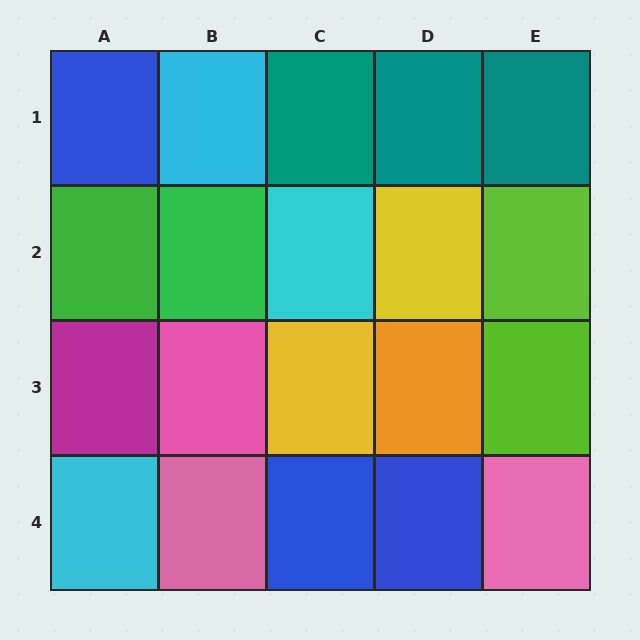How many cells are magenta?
1 cell is magenta.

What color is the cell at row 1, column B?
Cyan.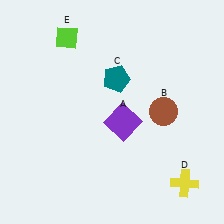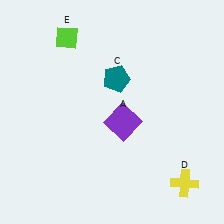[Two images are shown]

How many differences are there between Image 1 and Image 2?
There is 1 difference between the two images.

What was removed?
The brown circle (B) was removed in Image 2.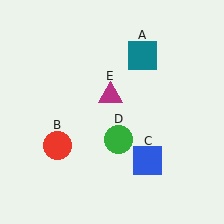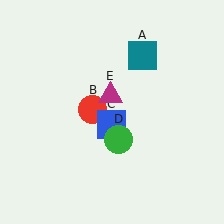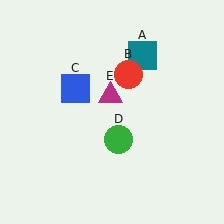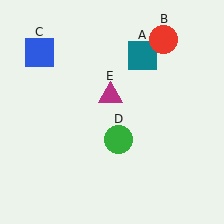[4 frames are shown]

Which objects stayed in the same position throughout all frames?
Teal square (object A) and green circle (object D) and magenta triangle (object E) remained stationary.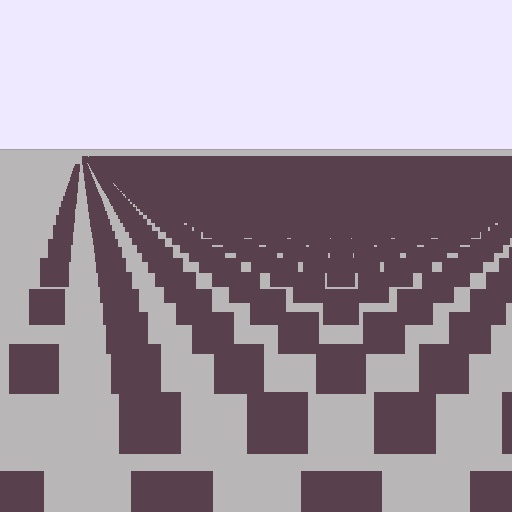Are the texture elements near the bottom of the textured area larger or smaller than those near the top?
Larger. Near the bottom, elements are closer to the viewer and appear at a bigger on-screen size.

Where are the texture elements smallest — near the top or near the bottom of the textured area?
Near the top.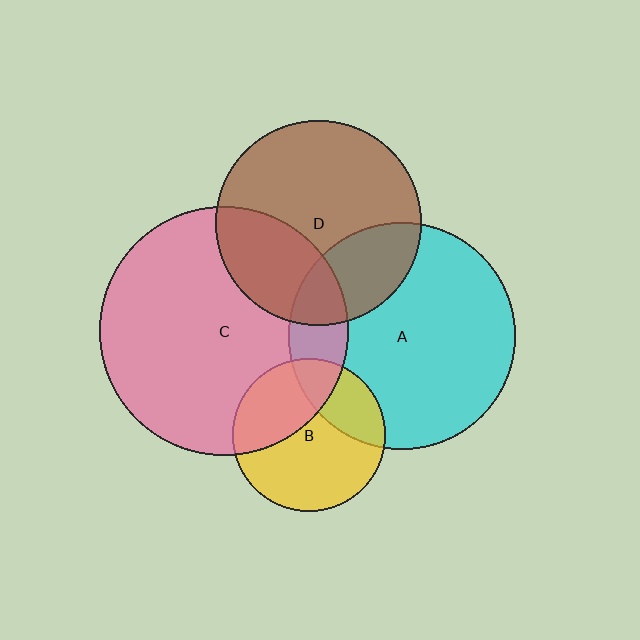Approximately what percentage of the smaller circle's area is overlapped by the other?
Approximately 25%.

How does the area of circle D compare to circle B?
Approximately 1.8 times.